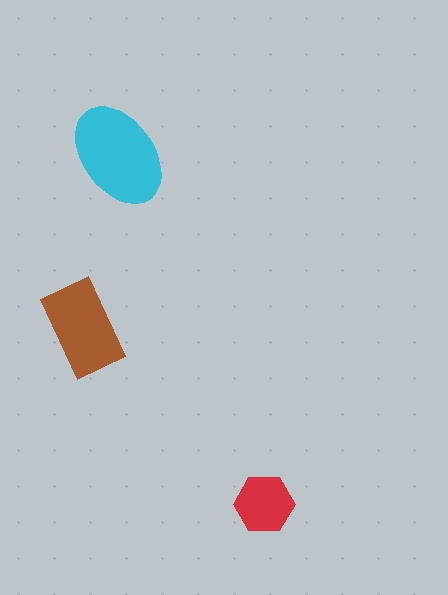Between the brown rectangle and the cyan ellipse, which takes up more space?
The cyan ellipse.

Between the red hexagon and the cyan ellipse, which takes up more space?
The cyan ellipse.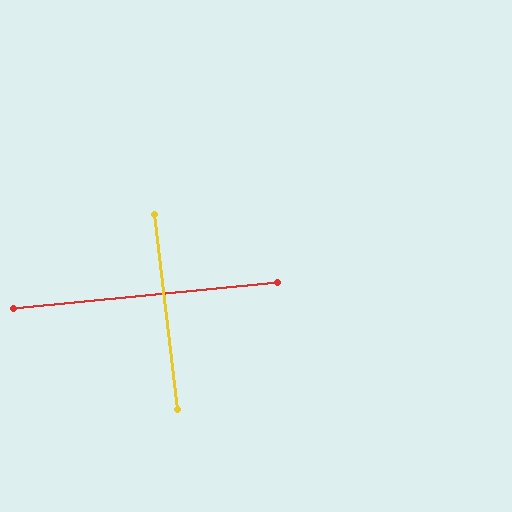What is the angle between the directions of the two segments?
Approximately 89 degrees.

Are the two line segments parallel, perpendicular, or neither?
Perpendicular — they meet at approximately 89°.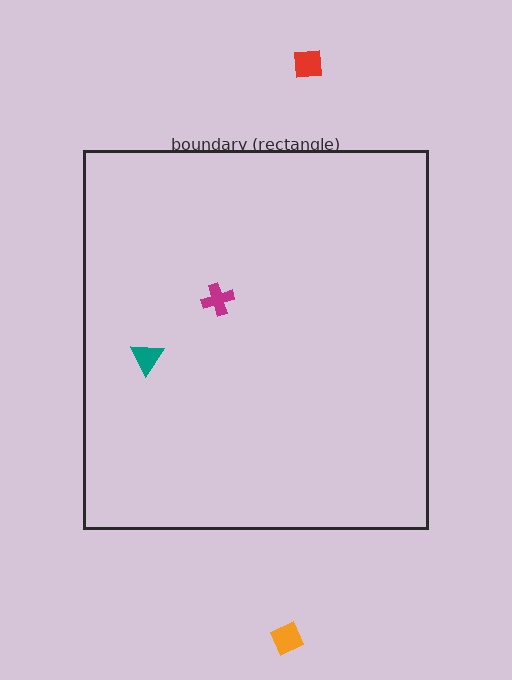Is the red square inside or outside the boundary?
Outside.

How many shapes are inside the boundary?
2 inside, 2 outside.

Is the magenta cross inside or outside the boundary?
Inside.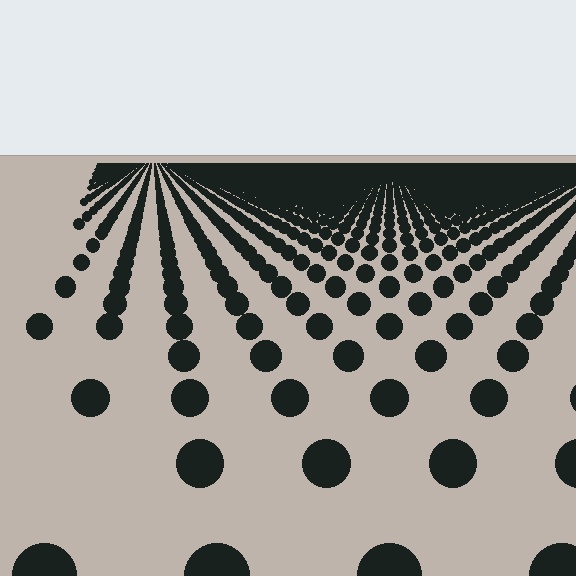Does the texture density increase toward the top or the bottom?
Density increases toward the top.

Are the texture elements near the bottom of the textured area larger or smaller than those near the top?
Larger. Near the bottom, elements are closer to the viewer and appear at a bigger on-screen size.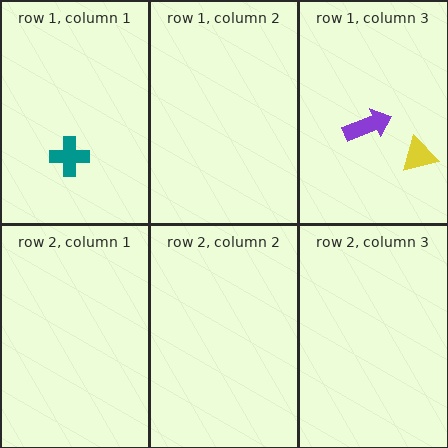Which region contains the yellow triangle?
The row 1, column 3 region.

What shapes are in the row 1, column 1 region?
The teal cross.